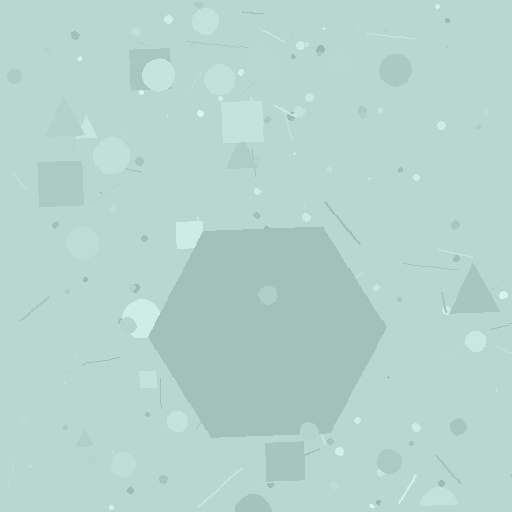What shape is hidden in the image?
A hexagon is hidden in the image.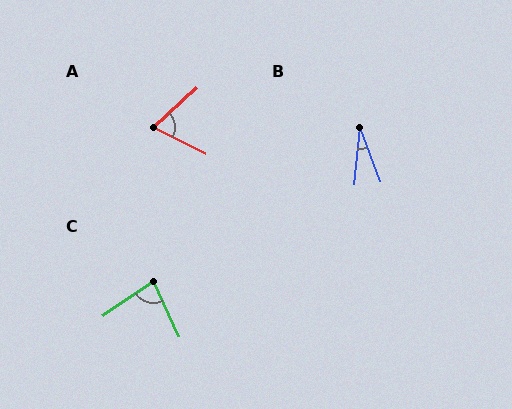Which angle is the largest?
C, at approximately 81 degrees.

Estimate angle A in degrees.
Approximately 69 degrees.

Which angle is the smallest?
B, at approximately 26 degrees.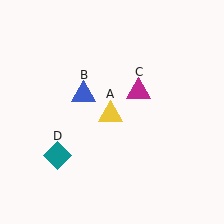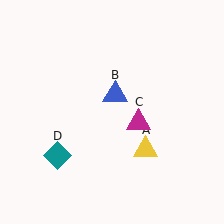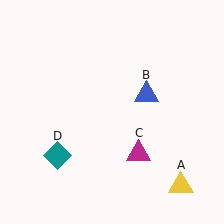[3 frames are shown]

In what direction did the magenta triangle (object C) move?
The magenta triangle (object C) moved down.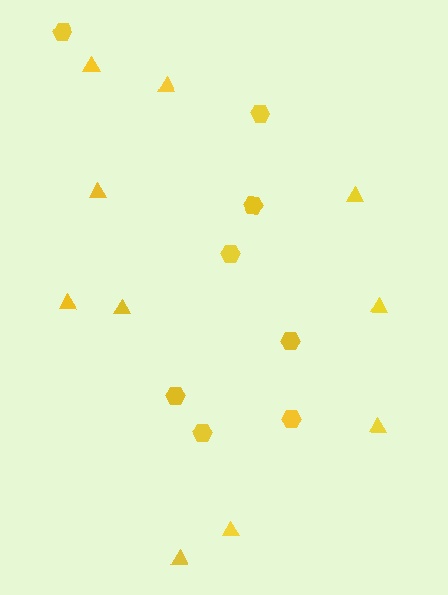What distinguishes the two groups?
There are 2 groups: one group of triangles (10) and one group of hexagons (8).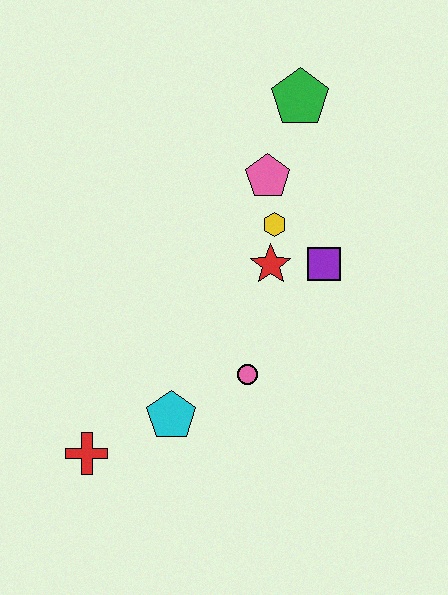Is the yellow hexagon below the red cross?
No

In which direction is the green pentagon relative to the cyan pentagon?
The green pentagon is above the cyan pentagon.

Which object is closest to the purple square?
The red star is closest to the purple square.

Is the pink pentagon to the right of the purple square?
No